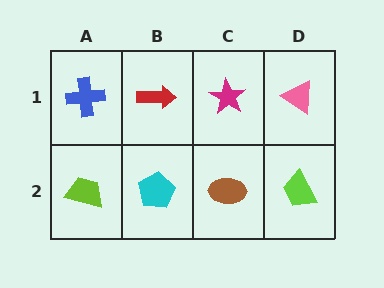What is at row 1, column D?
A pink triangle.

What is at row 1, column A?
A blue cross.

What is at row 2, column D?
A lime trapezoid.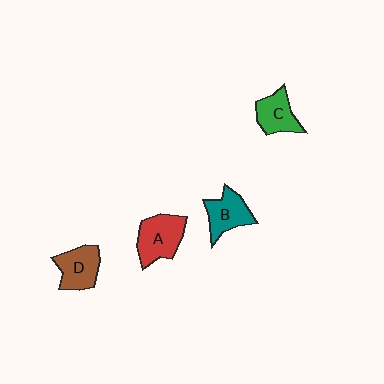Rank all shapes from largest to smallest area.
From largest to smallest: A (red), D (brown), B (teal), C (green).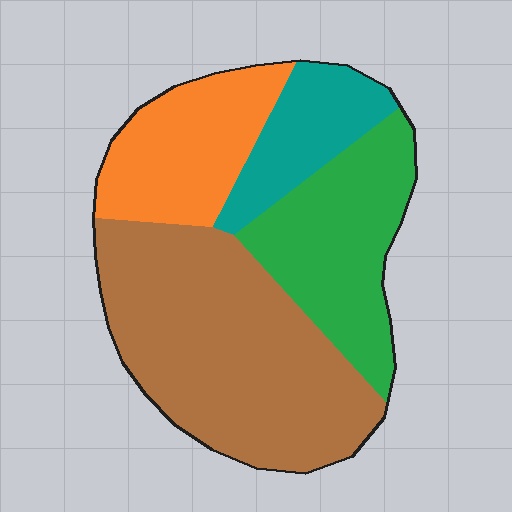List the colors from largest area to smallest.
From largest to smallest: brown, green, orange, teal.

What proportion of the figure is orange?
Orange takes up about one fifth (1/5) of the figure.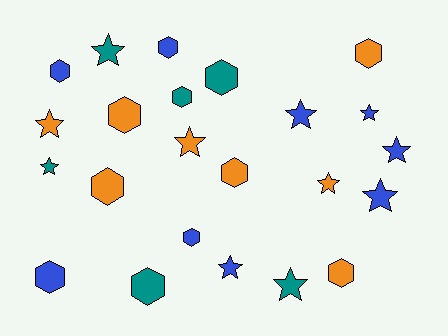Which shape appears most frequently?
Hexagon, with 12 objects.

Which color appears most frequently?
Blue, with 9 objects.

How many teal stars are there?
There are 3 teal stars.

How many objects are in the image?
There are 23 objects.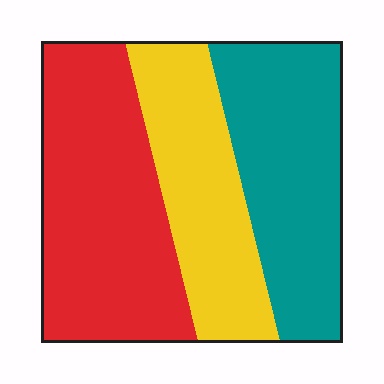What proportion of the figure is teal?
Teal takes up between a quarter and a half of the figure.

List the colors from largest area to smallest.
From largest to smallest: red, teal, yellow.